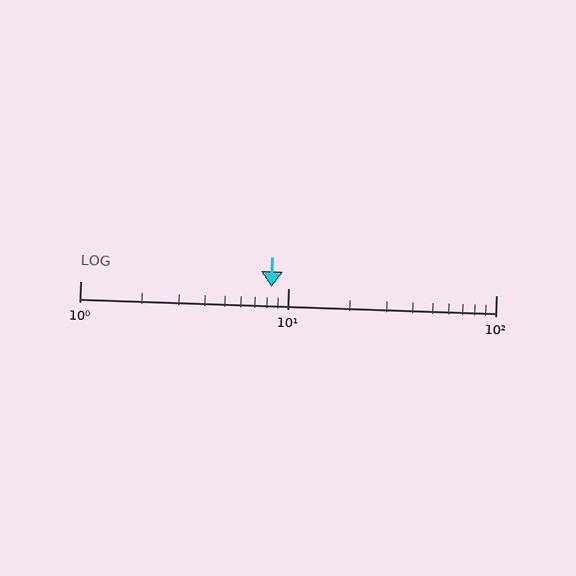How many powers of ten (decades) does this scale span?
The scale spans 2 decades, from 1 to 100.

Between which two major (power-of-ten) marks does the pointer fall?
The pointer is between 1 and 10.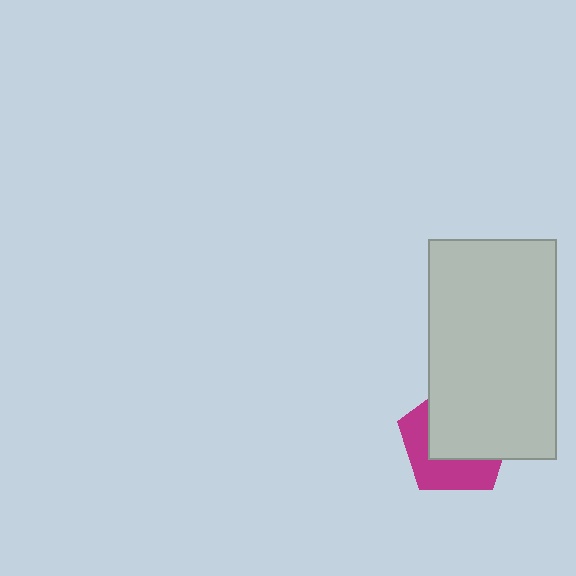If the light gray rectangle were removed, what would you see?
You would see the complete magenta pentagon.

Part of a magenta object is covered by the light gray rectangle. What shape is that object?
It is a pentagon.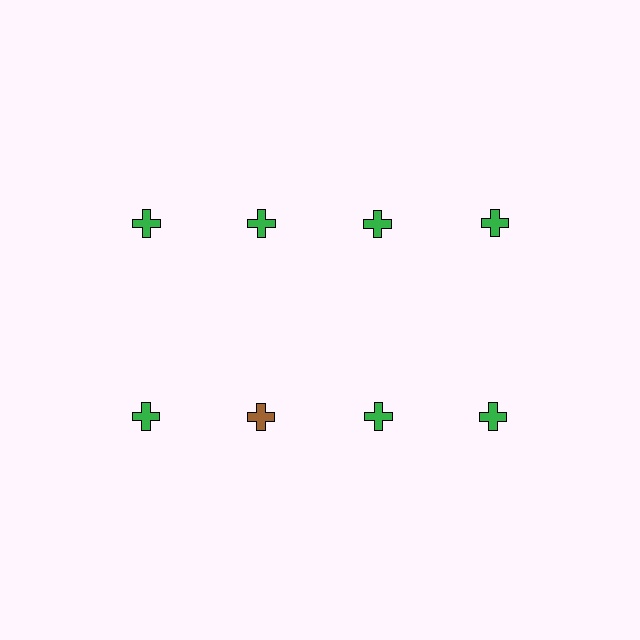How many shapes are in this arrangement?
There are 8 shapes arranged in a grid pattern.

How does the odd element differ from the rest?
It has a different color: brown instead of green.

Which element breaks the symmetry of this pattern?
The brown cross in the second row, second from left column breaks the symmetry. All other shapes are green crosses.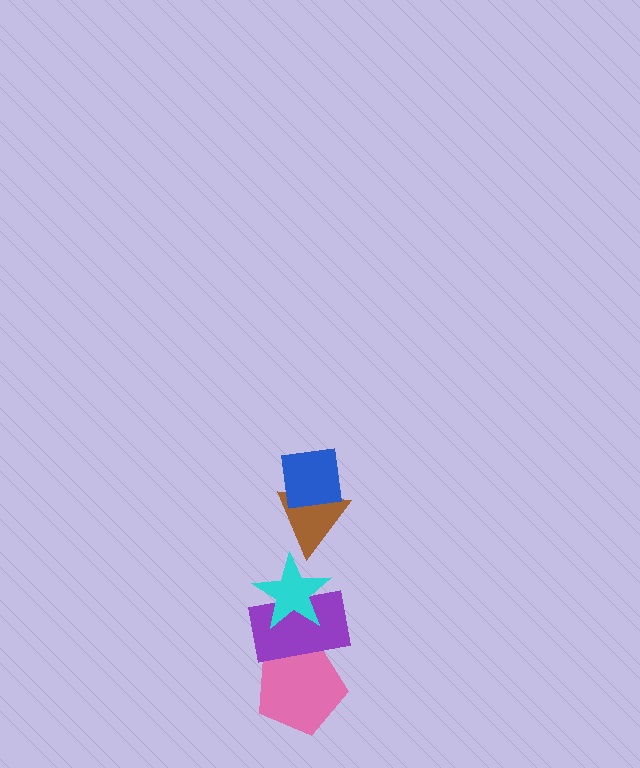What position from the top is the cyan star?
The cyan star is 3rd from the top.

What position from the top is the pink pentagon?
The pink pentagon is 5th from the top.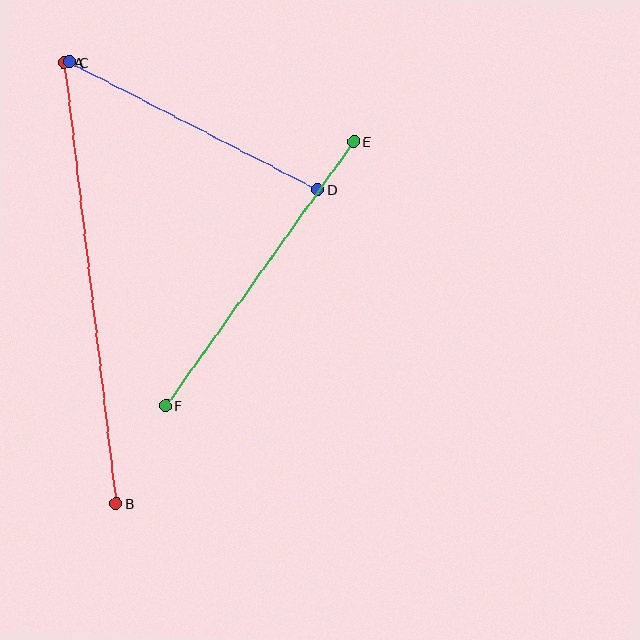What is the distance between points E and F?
The distance is approximately 324 pixels.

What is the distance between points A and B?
The distance is approximately 444 pixels.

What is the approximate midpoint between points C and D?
The midpoint is at approximately (193, 126) pixels.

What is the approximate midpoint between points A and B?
The midpoint is at approximately (90, 283) pixels.